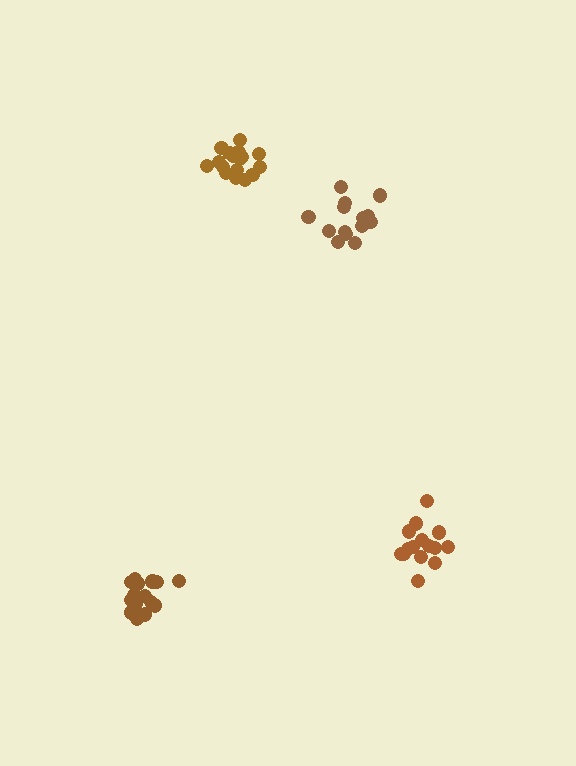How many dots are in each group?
Group 1: 17 dots, Group 2: 18 dots, Group 3: 14 dots, Group 4: 15 dots (64 total).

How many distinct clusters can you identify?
There are 4 distinct clusters.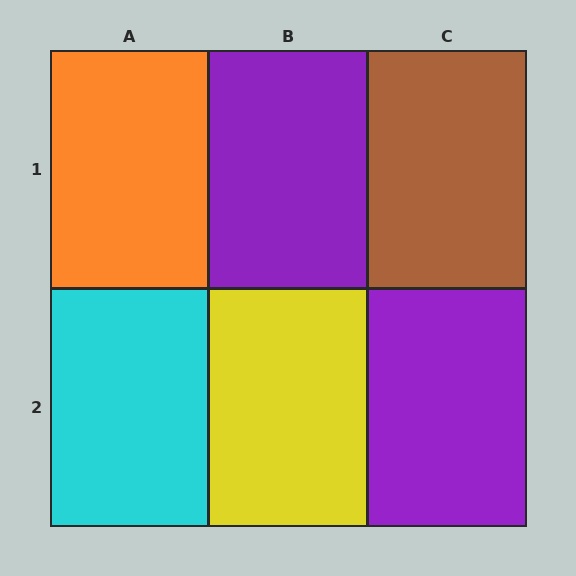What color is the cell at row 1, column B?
Purple.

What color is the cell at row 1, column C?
Brown.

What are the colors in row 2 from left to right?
Cyan, yellow, purple.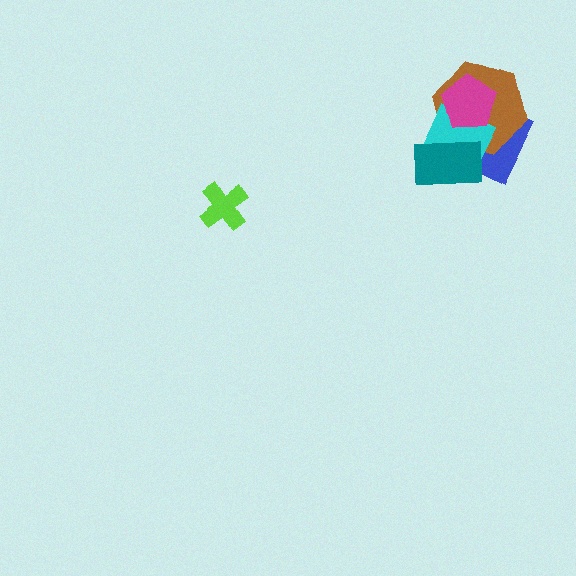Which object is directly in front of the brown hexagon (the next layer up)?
The cyan diamond is directly in front of the brown hexagon.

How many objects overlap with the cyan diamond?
4 objects overlap with the cyan diamond.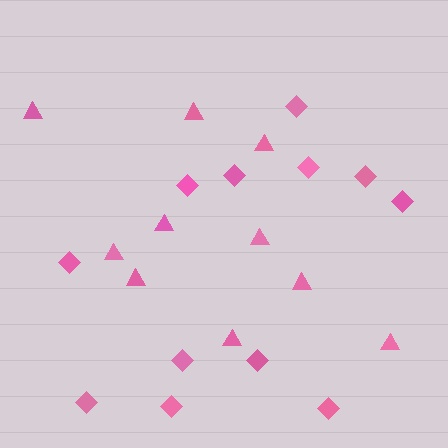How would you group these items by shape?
There are 2 groups: one group of diamonds (12) and one group of triangles (10).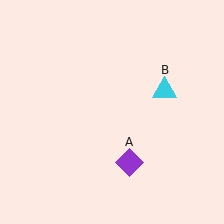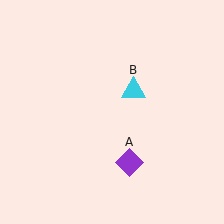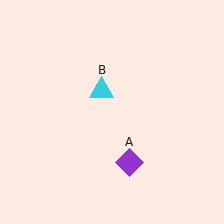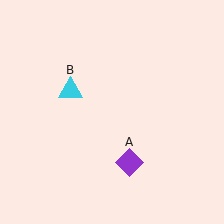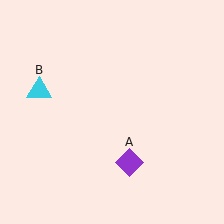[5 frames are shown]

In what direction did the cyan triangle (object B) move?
The cyan triangle (object B) moved left.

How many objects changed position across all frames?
1 object changed position: cyan triangle (object B).